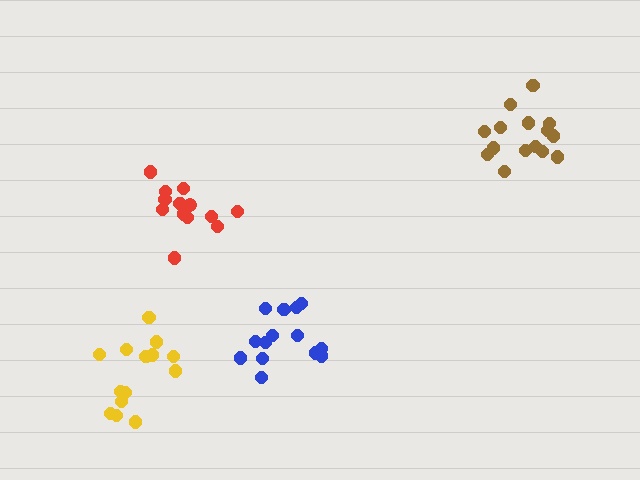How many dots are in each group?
Group 1: 13 dots, Group 2: 15 dots, Group 3: 14 dots, Group 4: 14 dots (56 total).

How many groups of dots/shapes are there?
There are 4 groups.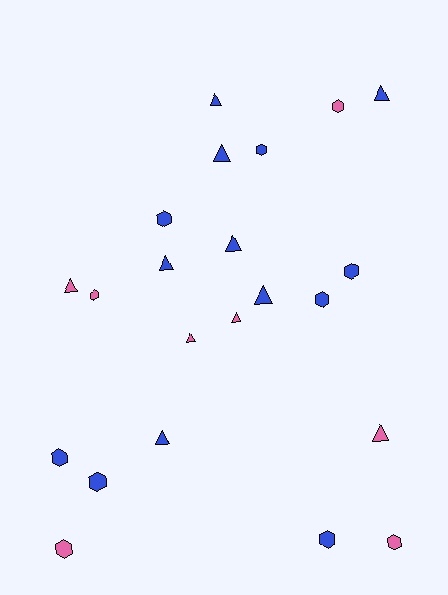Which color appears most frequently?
Blue, with 14 objects.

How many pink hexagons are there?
There are 4 pink hexagons.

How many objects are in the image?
There are 22 objects.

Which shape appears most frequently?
Hexagon, with 11 objects.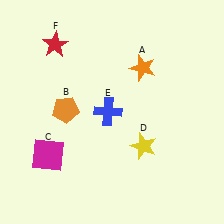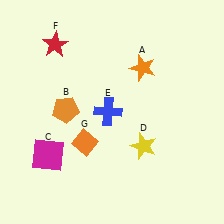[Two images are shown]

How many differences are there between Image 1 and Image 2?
There is 1 difference between the two images.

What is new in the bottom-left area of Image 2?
An orange diamond (G) was added in the bottom-left area of Image 2.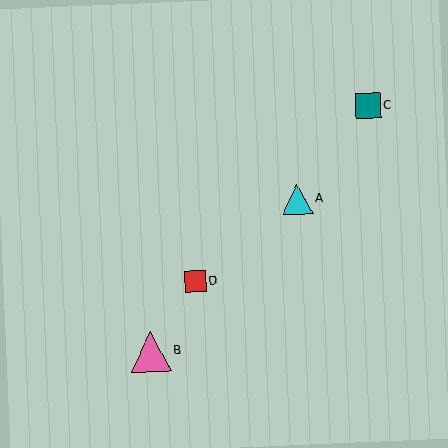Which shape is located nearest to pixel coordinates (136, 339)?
The pink triangle (labeled B) at (151, 352) is nearest to that location.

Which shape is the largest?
The pink triangle (labeled B) is the largest.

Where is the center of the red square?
The center of the red square is at (195, 281).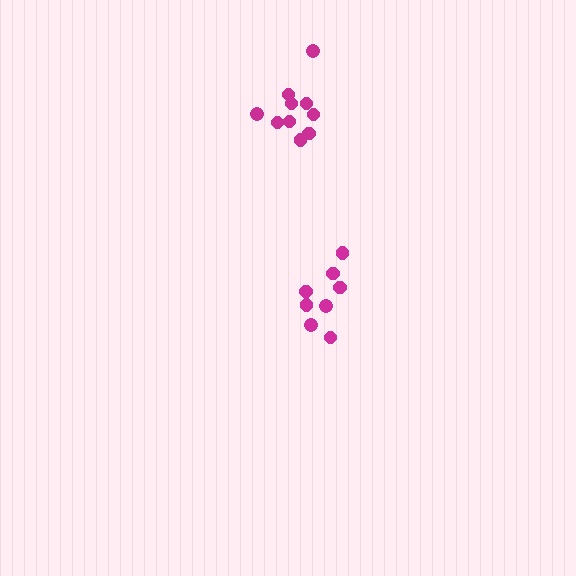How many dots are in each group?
Group 1: 8 dots, Group 2: 10 dots (18 total).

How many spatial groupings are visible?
There are 2 spatial groupings.